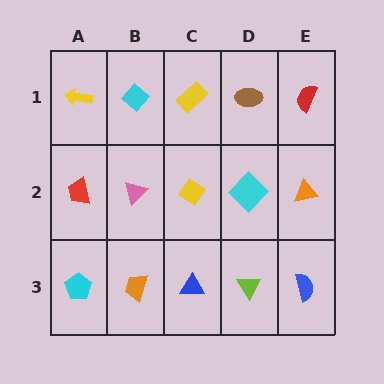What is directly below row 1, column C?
A yellow diamond.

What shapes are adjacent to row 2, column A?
A yellow arrow (row 1, column A), a cyan pentagon (row 3, column A), a pink triangle (row 2, column B).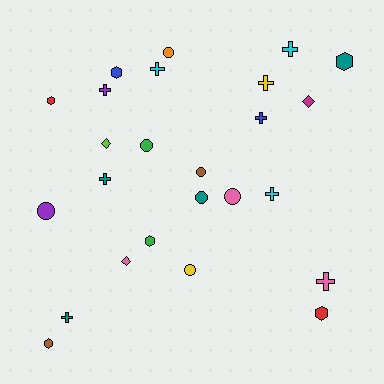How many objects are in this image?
There are 25 objects.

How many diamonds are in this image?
There are 3 diamonds.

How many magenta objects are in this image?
There is 1 magenta object.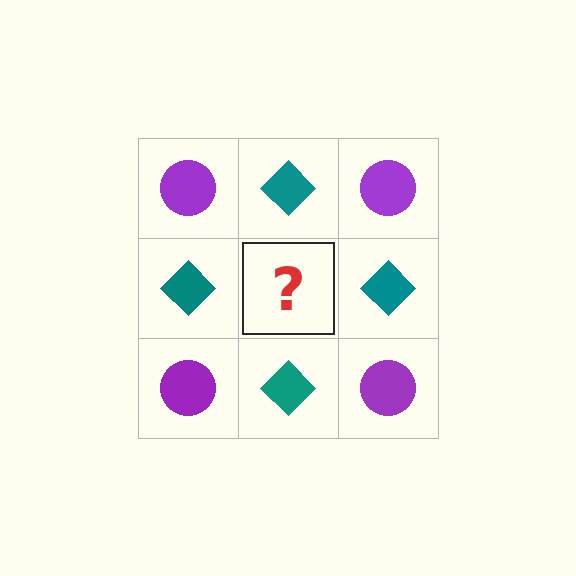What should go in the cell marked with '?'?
The missing cell should contain a purple circle.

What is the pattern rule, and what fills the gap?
The rule is that it alternates purple circle and teal diamond in a checkerboard pattern. The gap should be filled with a purple circle.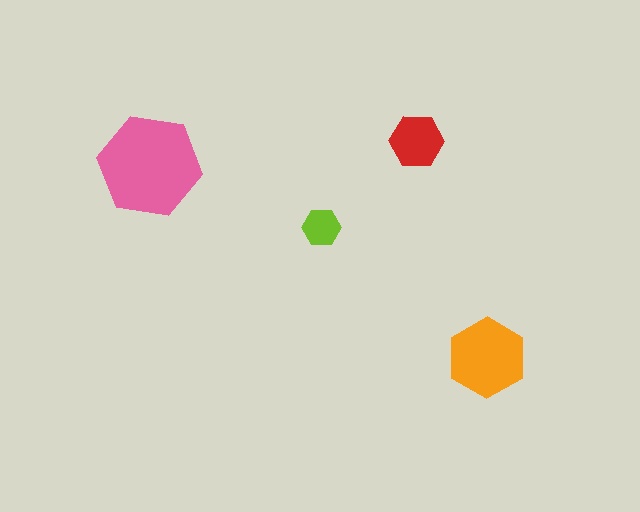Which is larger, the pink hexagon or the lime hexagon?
The pink one.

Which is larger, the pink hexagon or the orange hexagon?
The pink one.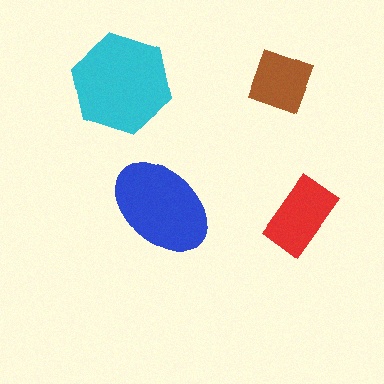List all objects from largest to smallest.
The cyan hexagon, the blue ellipse, the red rectangle, the brown square.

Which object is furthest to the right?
The red rectangle is rightmost.